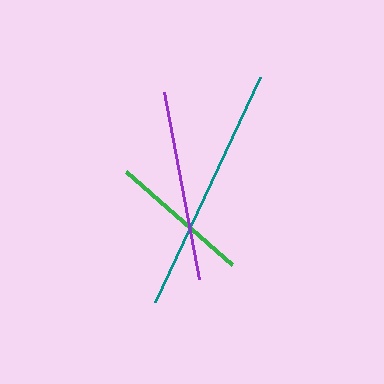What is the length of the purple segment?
The purple segment is approximately 190 pixels long.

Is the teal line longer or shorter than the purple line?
The teal line is longer than the purple line.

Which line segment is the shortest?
The green line is the shortest at approximately 141 pixels.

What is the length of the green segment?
The green segment is approximately 141 pixels long.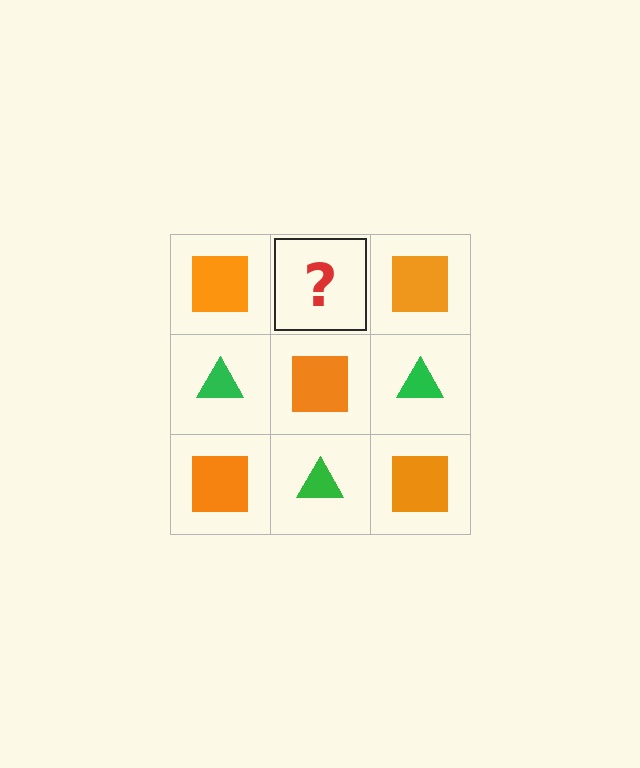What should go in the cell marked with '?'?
The missing cell should contain a green triangle.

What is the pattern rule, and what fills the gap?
The rule is that it alternates orange square and green triangle in a checkerboard pattern. The gap should be filled with a green triangle.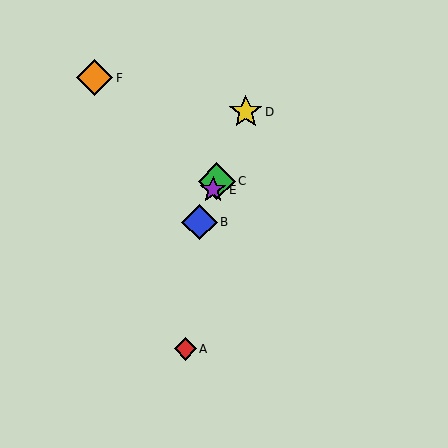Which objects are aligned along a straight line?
Objects B, C, D, E are aligned along a straight line.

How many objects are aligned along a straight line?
4 objects (B, C, D, E) are aligned along a straight line.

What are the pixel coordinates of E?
Object E is at (213, 190).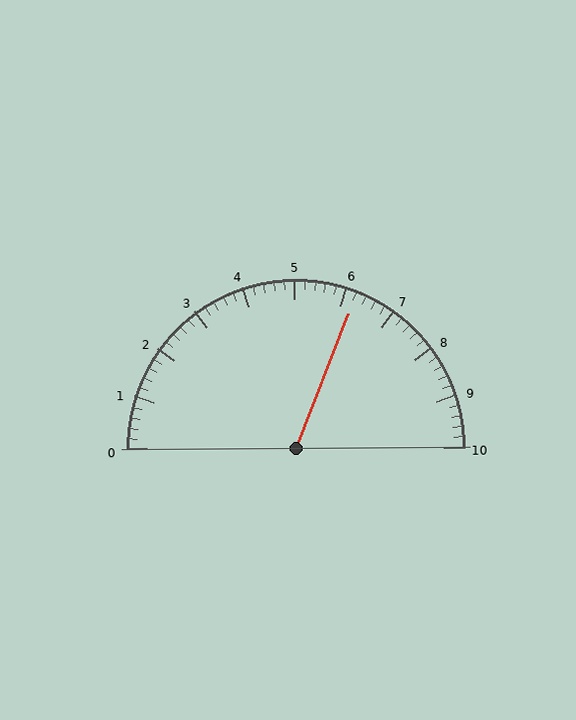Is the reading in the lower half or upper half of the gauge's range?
The reading is in the upper half of the range (0 to 10).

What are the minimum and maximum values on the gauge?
The gauge ranges from 0 to 10.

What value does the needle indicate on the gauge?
The needle indicates approximately 6.2.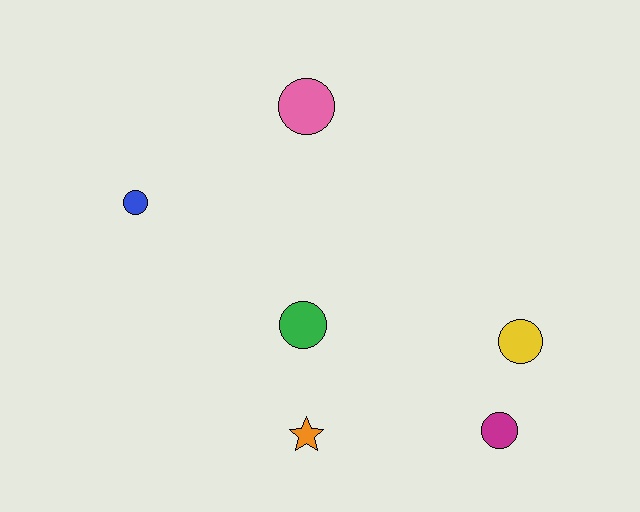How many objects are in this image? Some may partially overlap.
There are 6 objects.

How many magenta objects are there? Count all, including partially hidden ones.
There is 1 magenta object.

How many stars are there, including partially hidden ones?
There is 1 star.